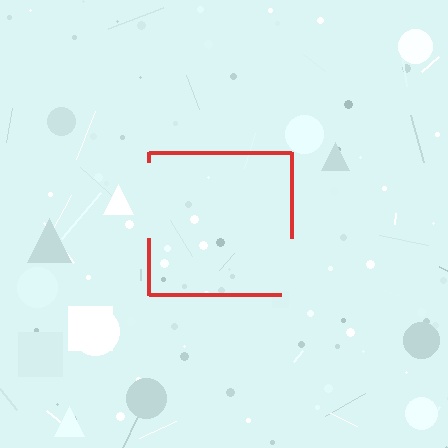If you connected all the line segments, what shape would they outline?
They would outline a square.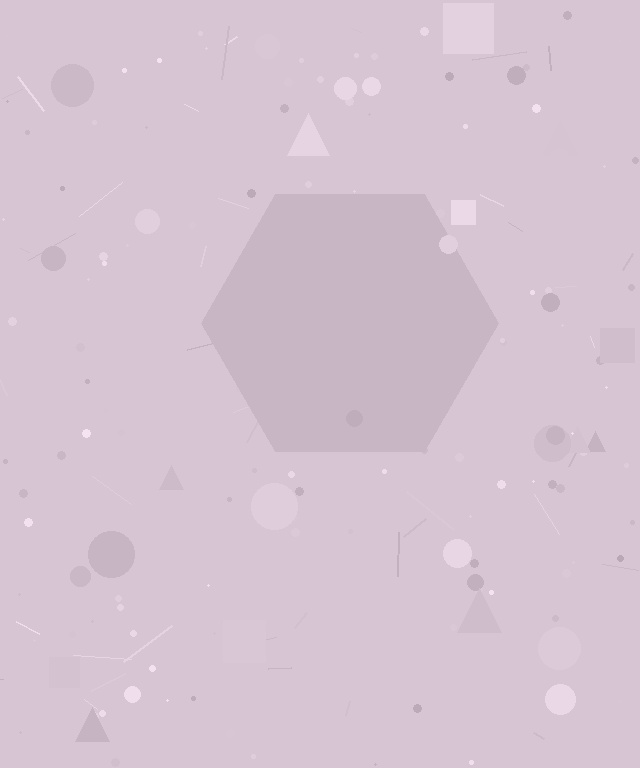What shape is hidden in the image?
A hexagon is hidden in the image.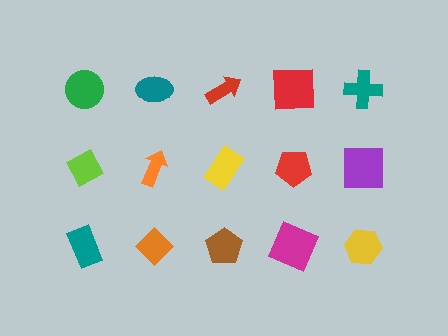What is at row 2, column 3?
A yellow rectangle.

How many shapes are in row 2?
5 shapes.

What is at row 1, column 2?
A teal ellipse.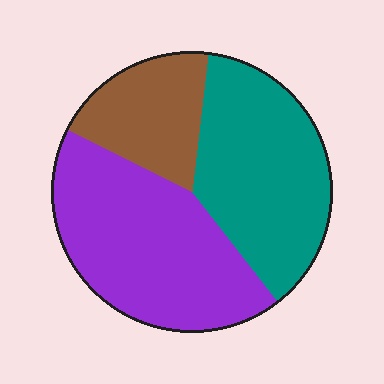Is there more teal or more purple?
Purple.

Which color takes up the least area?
Brown, at roughly 20%.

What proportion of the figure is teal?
Teal covers about 35% of the figure.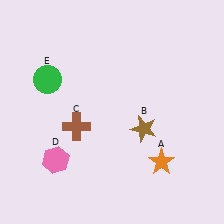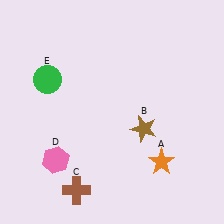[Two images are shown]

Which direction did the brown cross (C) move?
The brown cross (C) moved down.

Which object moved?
The brown cross (C) moved down.